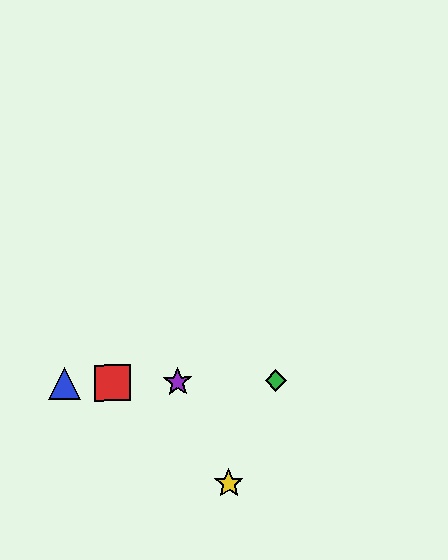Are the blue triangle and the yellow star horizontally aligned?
No, the blue triangle is at y≈383 and the yellow star is at y≈483.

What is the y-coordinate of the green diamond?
The green diamond is at y≈381.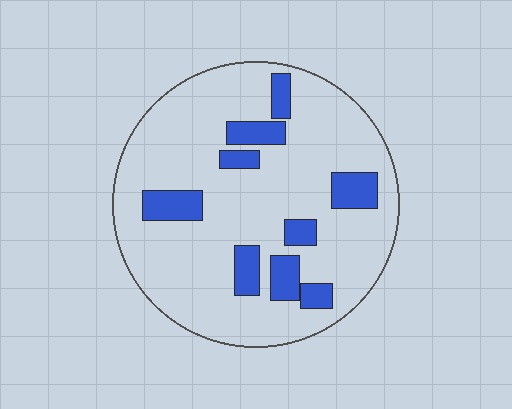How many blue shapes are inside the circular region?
9.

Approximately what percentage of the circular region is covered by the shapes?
Approximately 15%.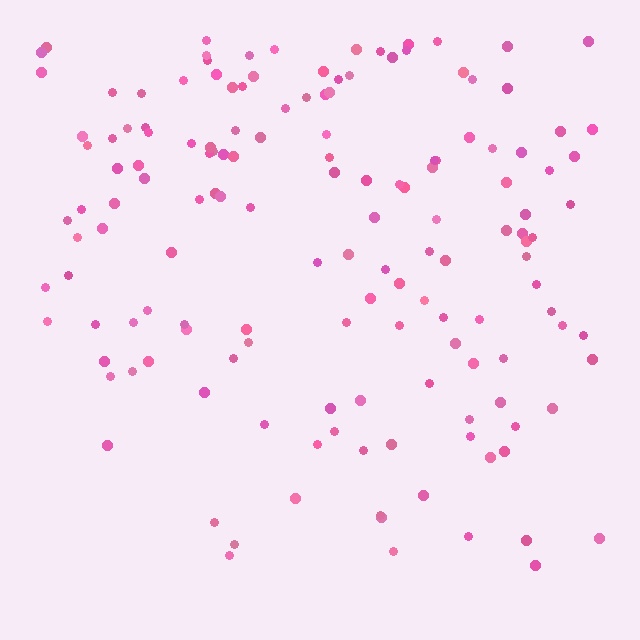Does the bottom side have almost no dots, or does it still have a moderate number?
Still a moderate number, just noticeably fewer than the top.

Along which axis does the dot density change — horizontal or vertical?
Vertical.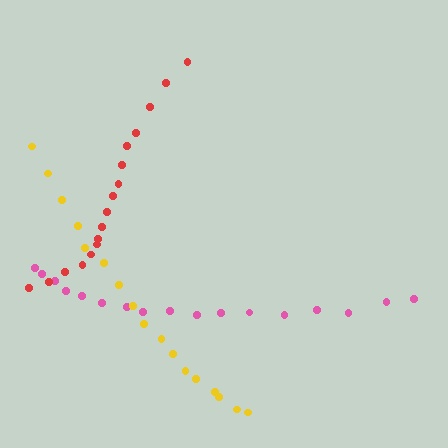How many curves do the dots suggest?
There are 3 distinct paths.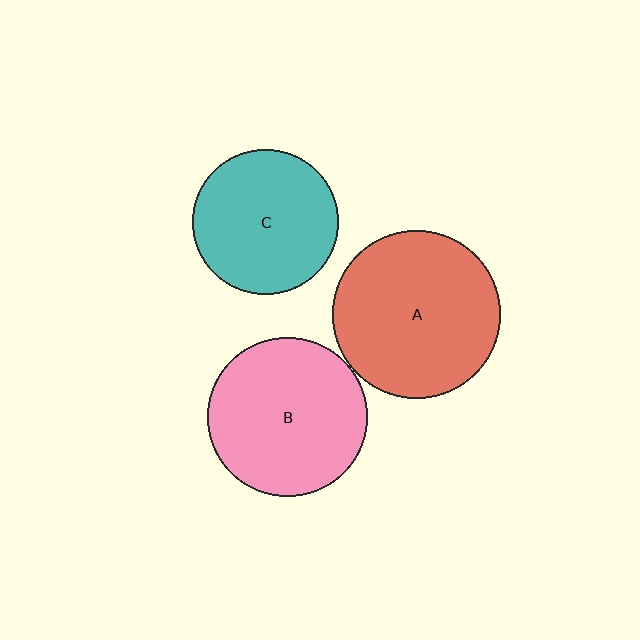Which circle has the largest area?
Circle A (red).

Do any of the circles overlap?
No, none of the circles overlap.